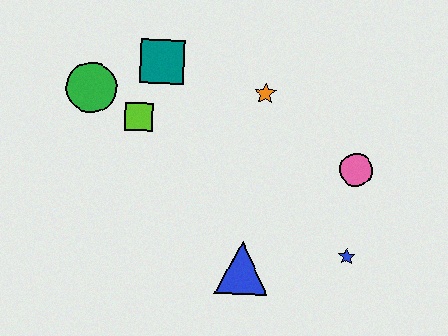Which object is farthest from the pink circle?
The green circle is farthest from the pink circle.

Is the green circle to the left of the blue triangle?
Yes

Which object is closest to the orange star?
The teal square is closest to the orange star.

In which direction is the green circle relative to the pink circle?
The green circle is to the left of the pink circle.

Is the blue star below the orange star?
Yes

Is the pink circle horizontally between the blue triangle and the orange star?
No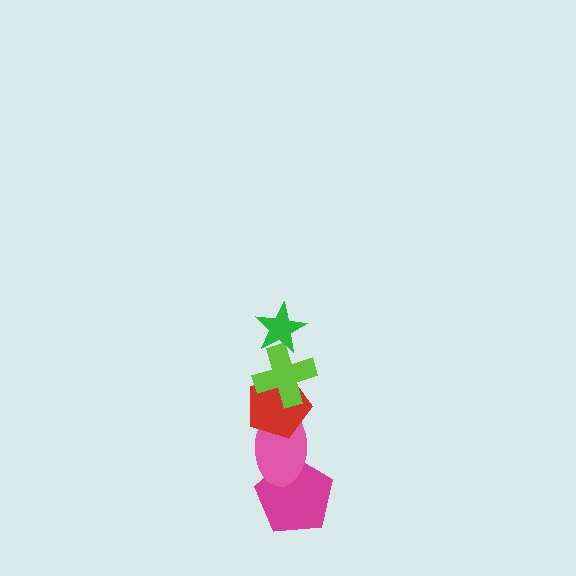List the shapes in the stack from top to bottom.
From top to bottom: the green star, the lime cross, the red pentagon, the pink ellipse, the magenta pentagon.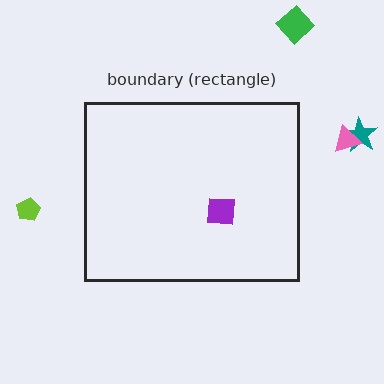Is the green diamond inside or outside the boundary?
Outside.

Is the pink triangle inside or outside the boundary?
Outside.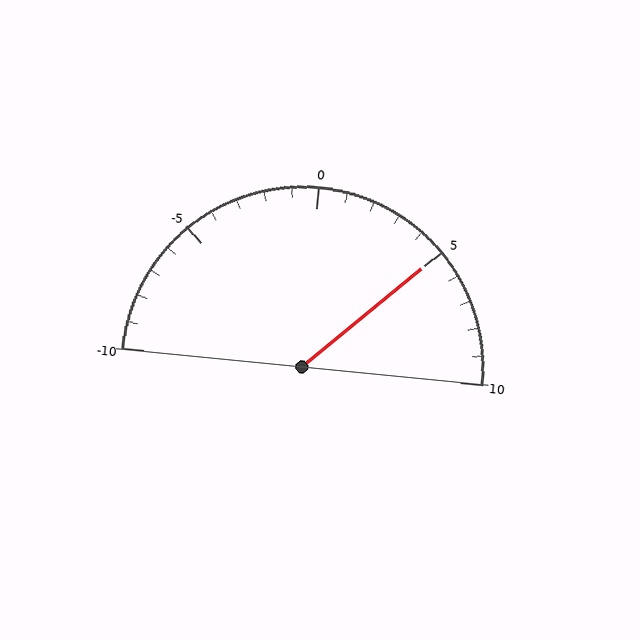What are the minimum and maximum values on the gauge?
The gauge ranges from -10 to 10.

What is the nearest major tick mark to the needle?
The nearest major tick mark is 5.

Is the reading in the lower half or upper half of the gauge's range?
The reading is in the upper half of the range (-10 to 10).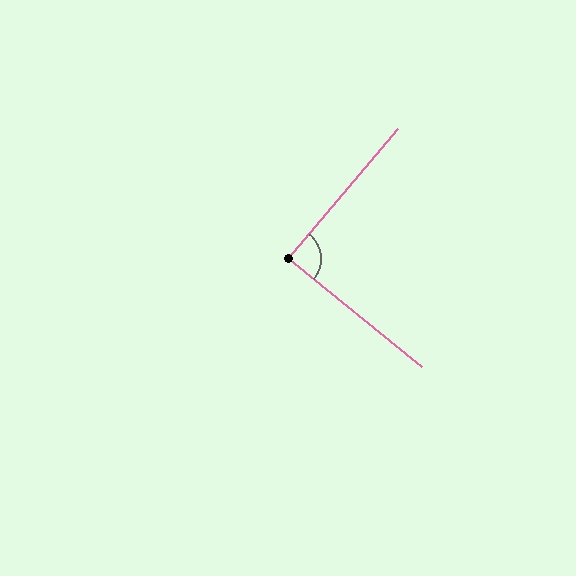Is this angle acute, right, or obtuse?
It is approximately a right angle.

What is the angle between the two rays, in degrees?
Approximately 89 degrees.